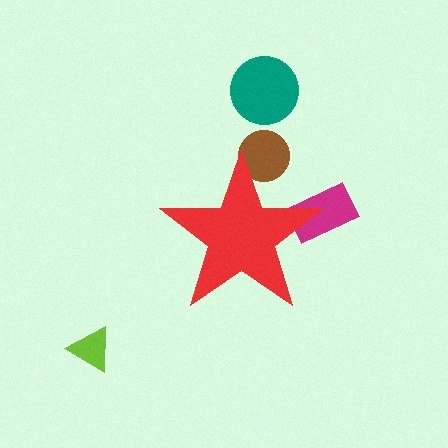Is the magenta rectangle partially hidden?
Yes, the magenta rectangle is partially hidden behind the red star.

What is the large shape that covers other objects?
A red star.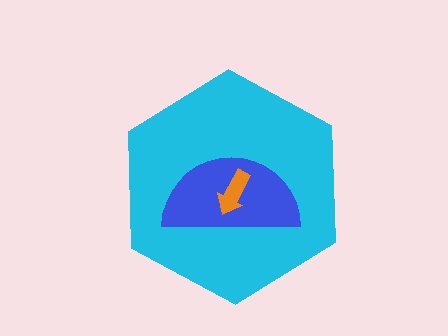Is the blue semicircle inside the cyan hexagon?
Yes.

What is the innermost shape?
The orange arrow.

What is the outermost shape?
The cyan hexagon.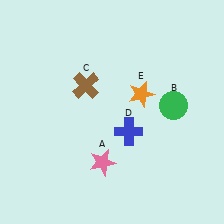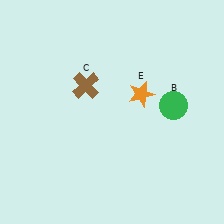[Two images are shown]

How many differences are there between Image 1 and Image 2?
There are 2 differences between the two images.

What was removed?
The pink star (A), the blue cross (D) were removed in Image 2.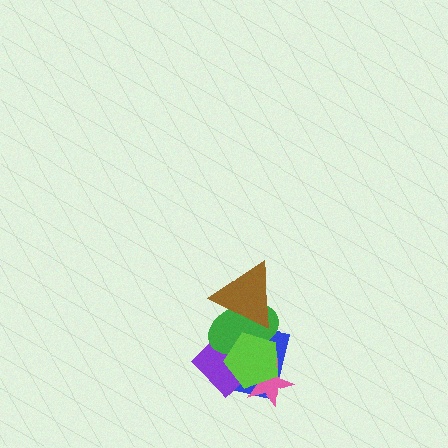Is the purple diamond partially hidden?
Yes, it is partially covered by another shape.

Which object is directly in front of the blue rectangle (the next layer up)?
The pink star is directly in front of the blue rectangle.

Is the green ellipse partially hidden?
Yes, it is partially covered by another shape.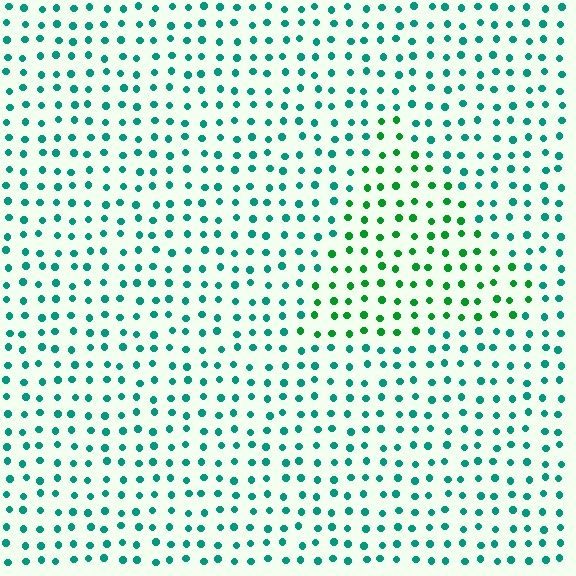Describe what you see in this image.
The image is filled with small teal elements in a uniform arrangement. A triangle-shaped region is visible where the elements are tinted to a slightly different hue, forming a subtle color boundary.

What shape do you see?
I see a triangle.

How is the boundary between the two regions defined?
The boundary is defined purely by a slight shift in hue (about 35 degrees). Spacing, size, and orientation are identical on both sides.